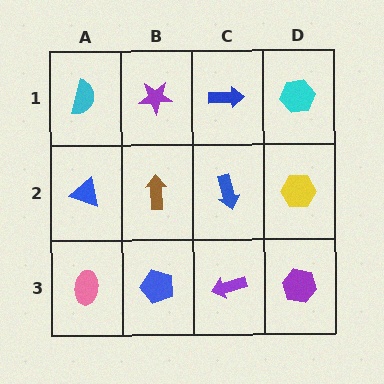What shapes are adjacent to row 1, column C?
A blue arrow (row 2, column C), a purple star (row 1, column B), a cyan hexagon (row 1, column D).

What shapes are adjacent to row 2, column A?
A cyan semicircle (row 1, column A), a pink ellipse (row 3, column A), a brown arrow (row 2, column B).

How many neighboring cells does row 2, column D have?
3.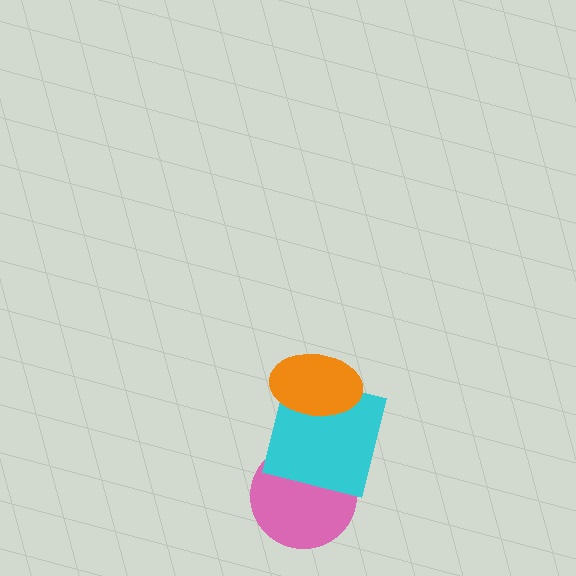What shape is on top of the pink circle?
The cyan square is on top of the pink circle.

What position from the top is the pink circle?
The pink circle is 3rd from the top.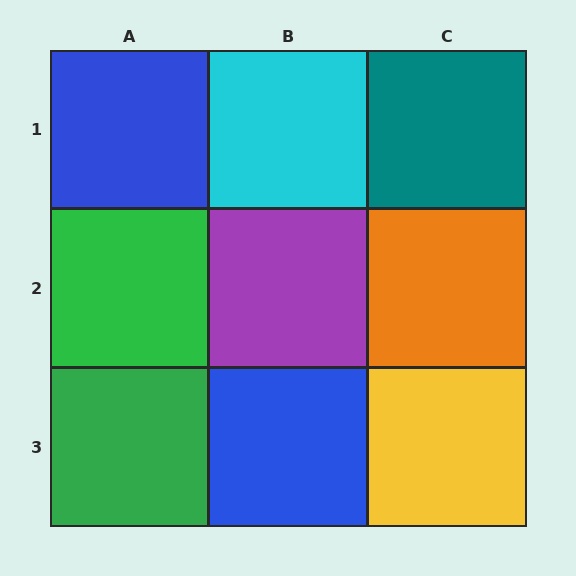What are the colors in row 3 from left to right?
Green, blue, yellow.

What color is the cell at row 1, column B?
Cyan.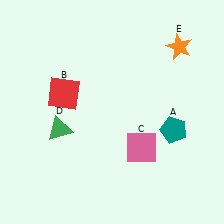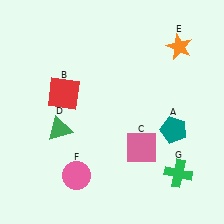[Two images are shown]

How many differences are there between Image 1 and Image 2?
There are 2 differences between the two images.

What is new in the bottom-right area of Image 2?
A green cross (G) was added in the bottom-right area of Image 2.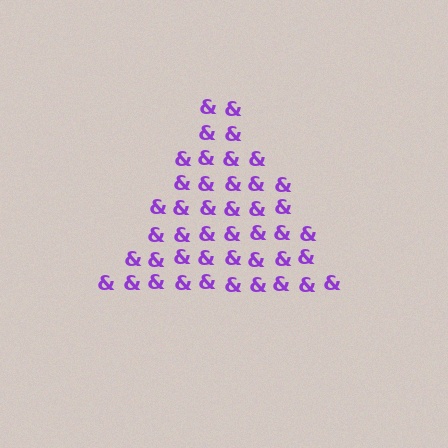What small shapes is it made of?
It is made of small ampersands.